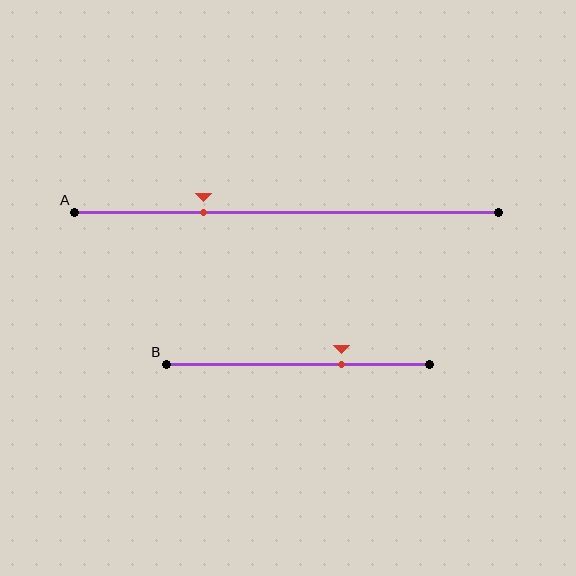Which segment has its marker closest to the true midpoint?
Segment B has its marker closest to the true midpoint.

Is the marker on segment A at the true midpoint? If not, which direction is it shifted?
No, the marker on segment A is shifted to the left by about 20% of the segment length.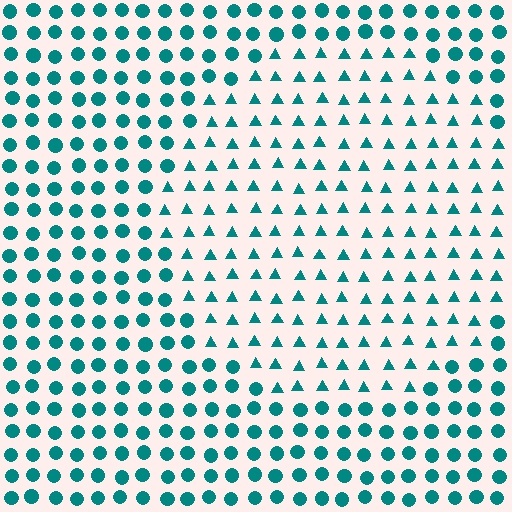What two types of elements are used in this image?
The image uses triangles inside the circle region and circles outside it.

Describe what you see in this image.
The image is filled with small teal elements arranged in a uniform grid. A circle-shaped region contains triangles, while the surrounding area contains circles. The boundary is defined purely by the change in element shape.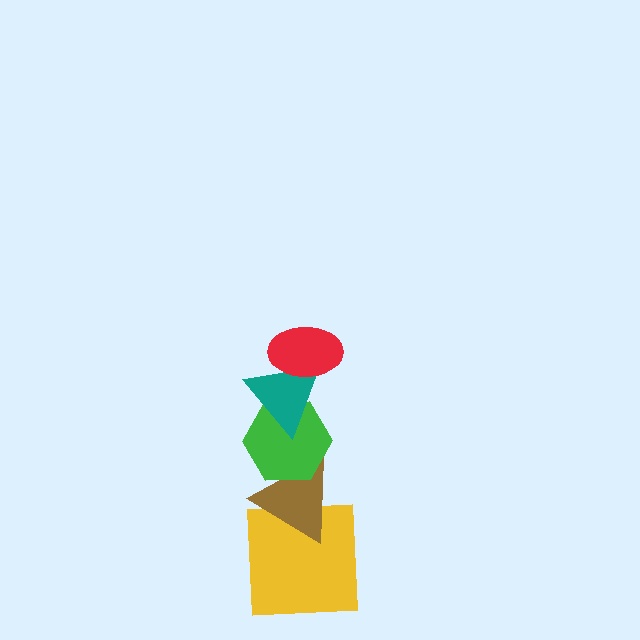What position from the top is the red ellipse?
The red ellipse is 1st from the top.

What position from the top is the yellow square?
The yellow square is 5th from the top.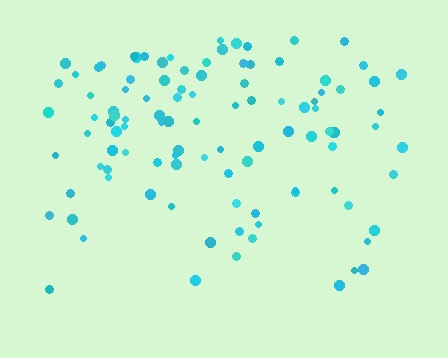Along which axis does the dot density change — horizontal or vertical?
Vertical.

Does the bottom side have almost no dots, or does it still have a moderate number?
Still a moderate number, just noticeably fewer than the top.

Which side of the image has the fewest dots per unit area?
The bottom.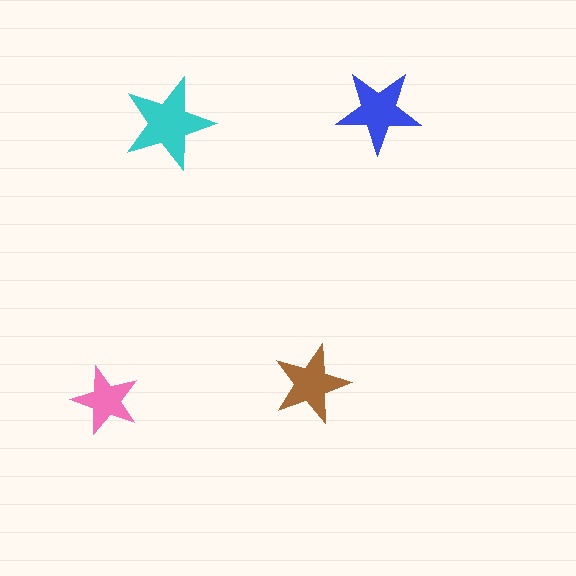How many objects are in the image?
There are 4 objects in the image.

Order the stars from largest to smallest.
the cyan one, the blue one, the brown one, the pink one.